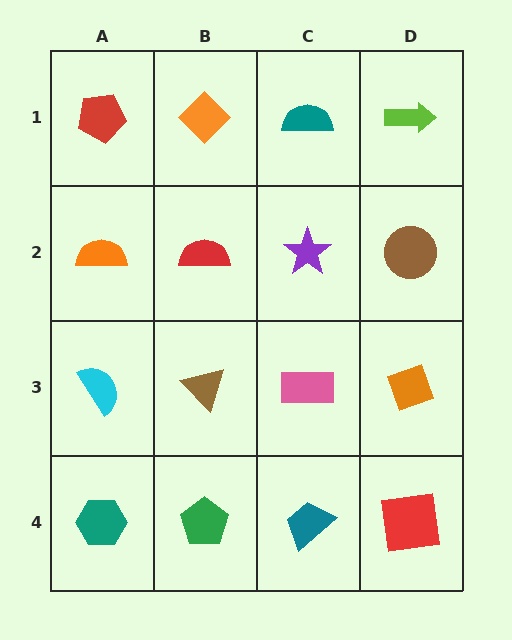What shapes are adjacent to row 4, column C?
A pink rectangle (row 3, column C), a green pentagon (row 4, column B), a red square (row 4, column D).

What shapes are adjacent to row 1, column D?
A brown circle (row 2, column D), a teal semicircle (row 1, column C).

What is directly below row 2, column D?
An orange diamond.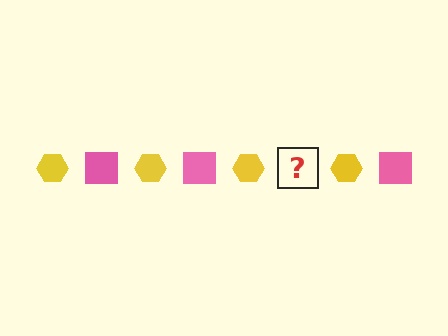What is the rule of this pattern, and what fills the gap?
The rule is that the pattern alternates between yellow hexagon and pink square. The gap should be filled with a pink square.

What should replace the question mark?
The question mark should be replaced with a pink square.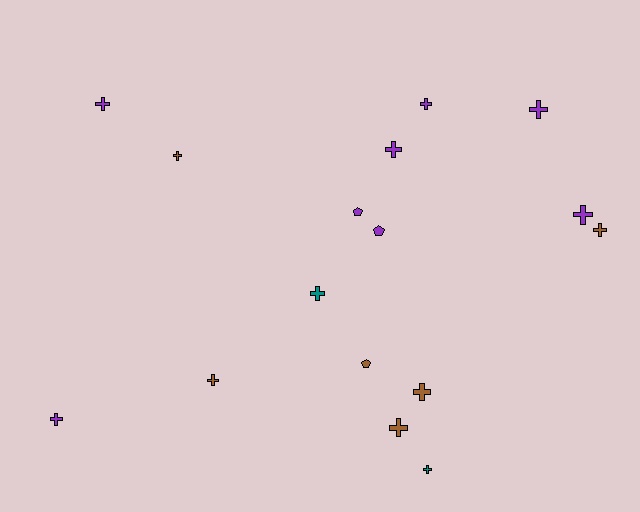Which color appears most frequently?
Purple, with 8 objects.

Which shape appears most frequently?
Cross, with 13 objects.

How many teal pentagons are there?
There are no teal pentagons.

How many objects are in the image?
There are 16 objects.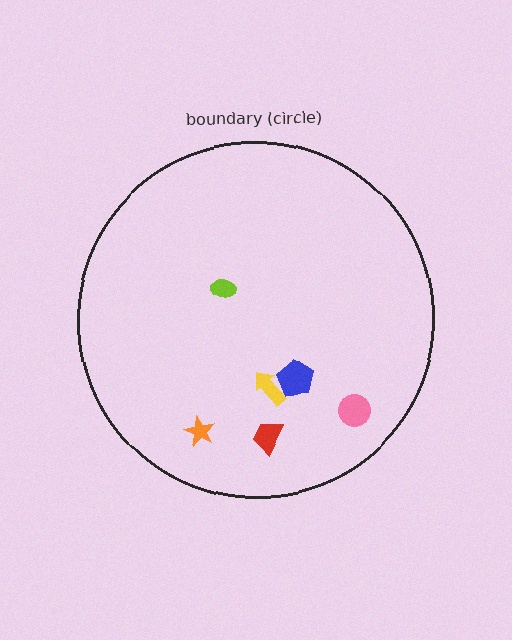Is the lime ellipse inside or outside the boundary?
Inside.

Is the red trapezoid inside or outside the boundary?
Inside.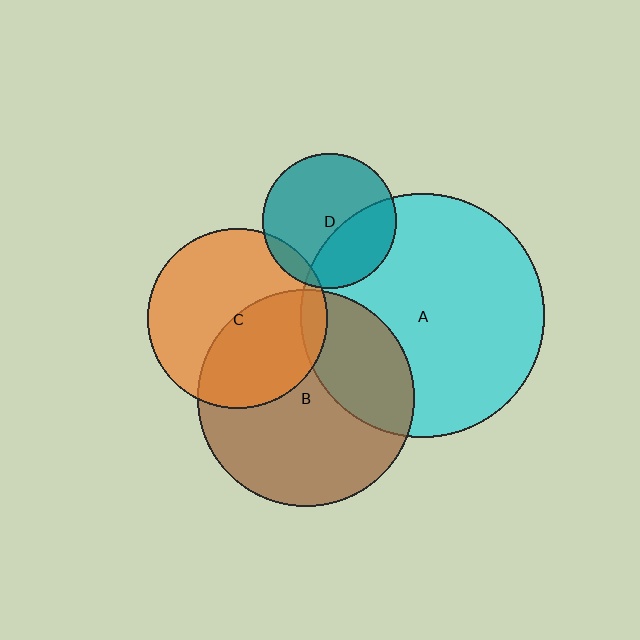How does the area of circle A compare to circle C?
Approximately 1.8 times.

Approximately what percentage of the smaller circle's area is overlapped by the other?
Approximately 10%.